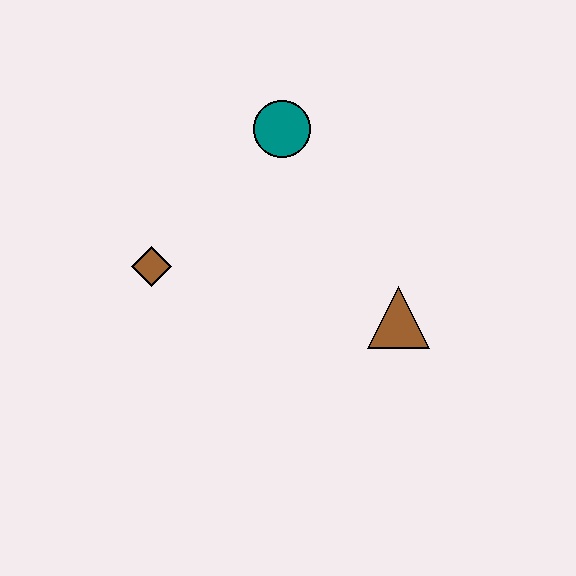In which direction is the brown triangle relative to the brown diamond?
The brown triangle is to the right of the brown diamond.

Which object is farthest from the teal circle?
The brown triangle is farthest from the teal circle.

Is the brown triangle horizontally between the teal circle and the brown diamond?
No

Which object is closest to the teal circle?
The brown diamond is closest to the teal circle.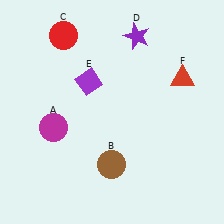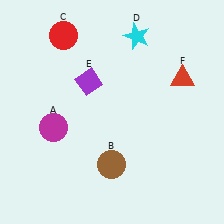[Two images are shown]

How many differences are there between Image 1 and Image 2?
There is 1 difference between the two images.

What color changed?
The star (D) changed from purple in Image 1 to cyan in Image 2.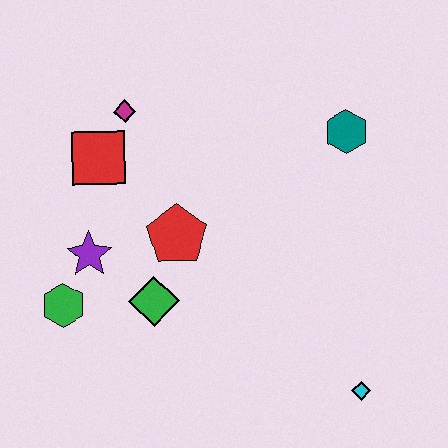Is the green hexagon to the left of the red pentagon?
Yes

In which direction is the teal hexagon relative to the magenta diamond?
The teal hexagon is to the right of the magenta diamond.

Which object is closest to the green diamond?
The red pentagon is closest to the green diamond.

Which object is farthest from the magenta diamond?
The cyan diamond is farthest from the magenta diamond.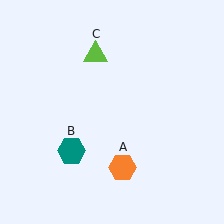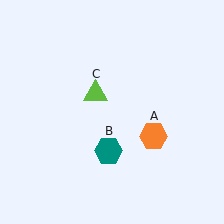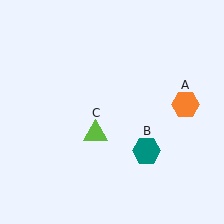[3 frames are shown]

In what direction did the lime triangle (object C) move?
The lime triangle (object C) moved down.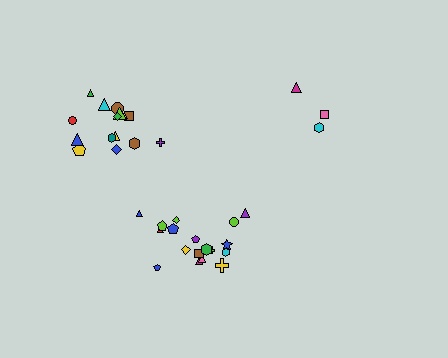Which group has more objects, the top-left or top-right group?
The top-left group.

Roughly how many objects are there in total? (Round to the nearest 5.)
Roughly 35 objects in total.